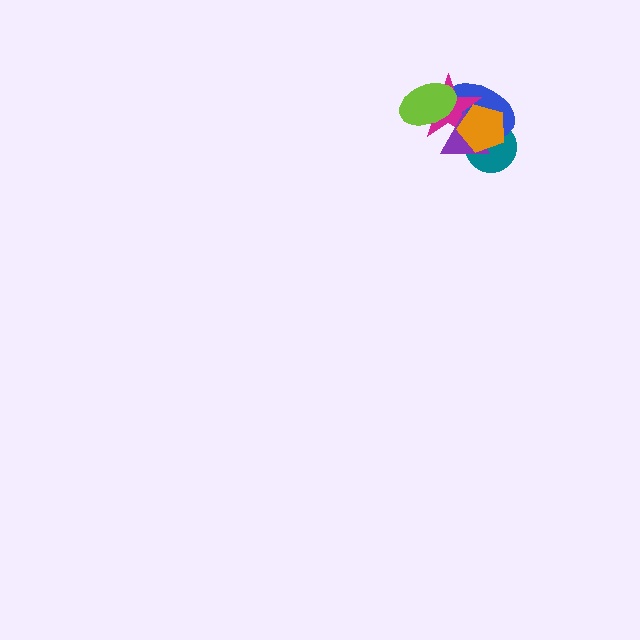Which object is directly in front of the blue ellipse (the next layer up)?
The magenta star is directly in front of the blue ellipse.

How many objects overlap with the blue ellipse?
5 objects overlap with the blue ellipse.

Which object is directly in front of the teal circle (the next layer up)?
The blue ellipse is directly in front of the teal circle.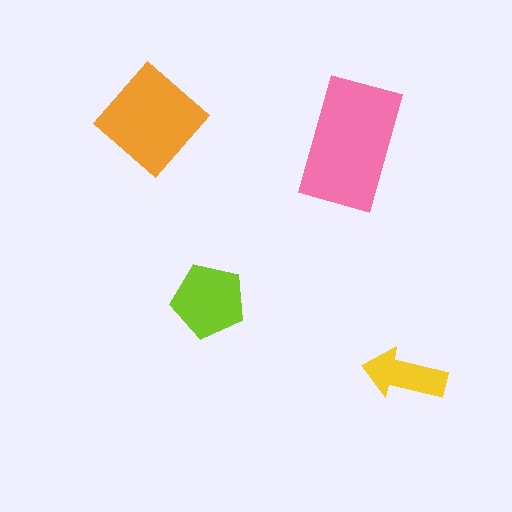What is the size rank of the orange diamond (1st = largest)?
2nd.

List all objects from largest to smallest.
The pink rectangle, the orange diamond, the lime pentagon, the yellow arrow.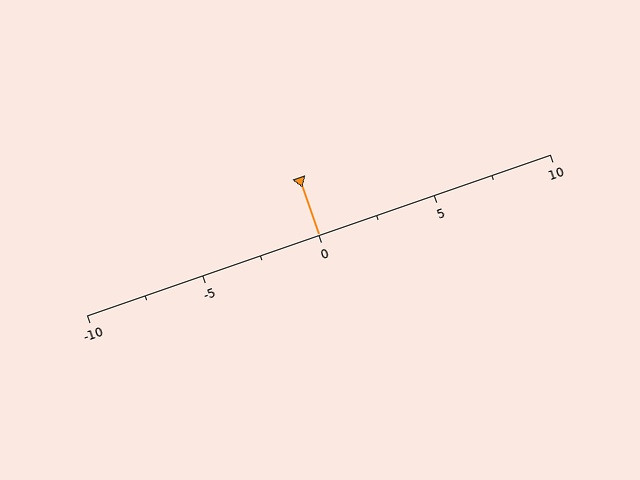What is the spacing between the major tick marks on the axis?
The major ticks are spaced 5 apart.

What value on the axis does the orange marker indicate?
The marker indicates approximately 0.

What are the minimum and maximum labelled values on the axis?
The axis runs from -10 to 10.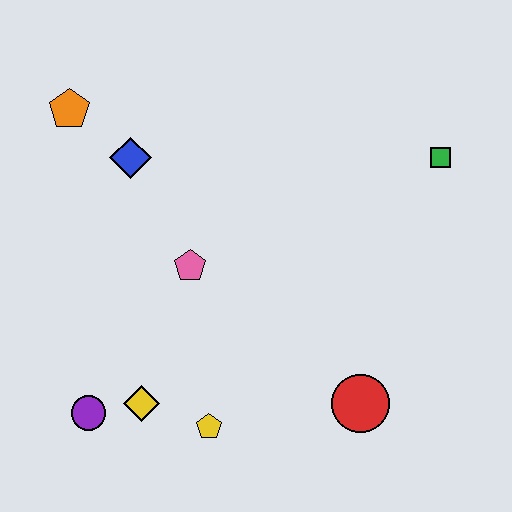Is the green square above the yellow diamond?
Yes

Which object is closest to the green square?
The red circle is closest to the green square.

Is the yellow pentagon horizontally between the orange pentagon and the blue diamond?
No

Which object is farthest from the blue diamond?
The red circle is farthest from the blue diamond.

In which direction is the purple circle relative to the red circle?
The purple circle is to the left of the red circle.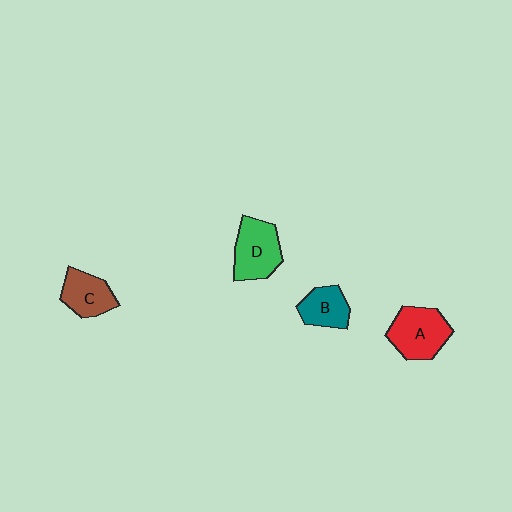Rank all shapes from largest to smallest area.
From largest to smallest: A (red), D (green), C (brown), B (teal).